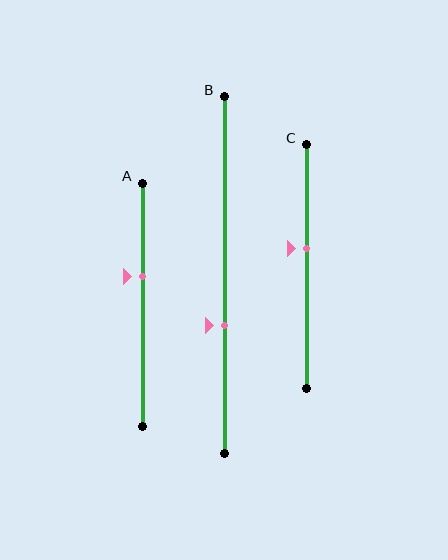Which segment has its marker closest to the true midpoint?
Segment C has its marker closest to the true midpoint.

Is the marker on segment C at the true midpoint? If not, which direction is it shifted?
No, the marker on segment C is shifted upward by about 7% of the segment length.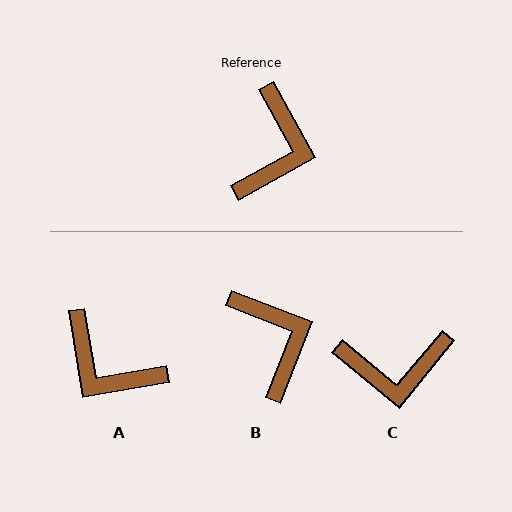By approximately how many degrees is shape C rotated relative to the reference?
Approximately 68 degrees clockwise.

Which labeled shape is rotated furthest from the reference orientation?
A, about 109 degrees away.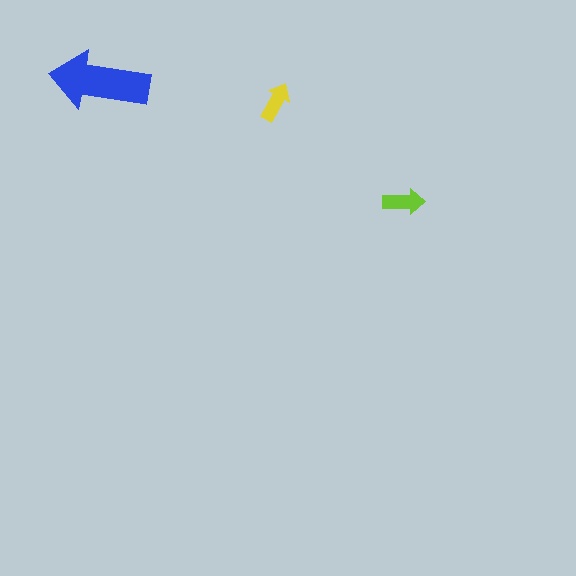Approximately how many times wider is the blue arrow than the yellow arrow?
About 2.5 times wider.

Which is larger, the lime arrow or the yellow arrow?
The lime one.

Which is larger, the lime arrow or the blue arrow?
The blue one.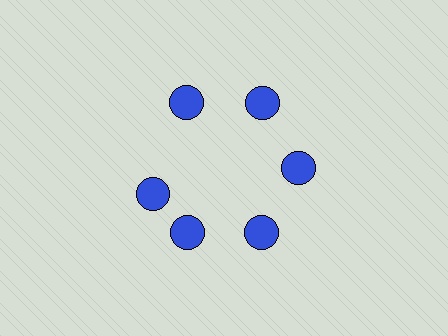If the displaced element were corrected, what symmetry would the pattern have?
It would have 6-fold rotational symmetry — the pattern would map onto itself every 60 degrees.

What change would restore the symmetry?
The symmetry would be restored by rotating it back into even spacing with its neighbors so that all 6 circles sit at equal angles and equal distance from the center.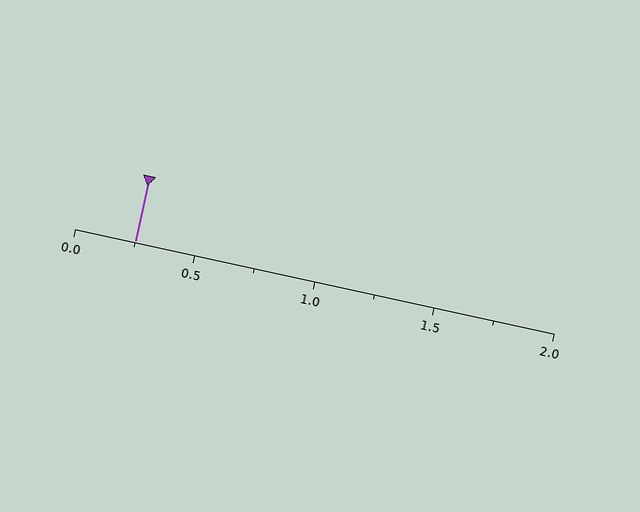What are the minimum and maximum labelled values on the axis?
The axis runs from 0.0 to 2.0.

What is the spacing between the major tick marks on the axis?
The major ticks are spaced 0.5 apart.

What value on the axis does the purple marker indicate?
The marker indicates approximately 0.25.